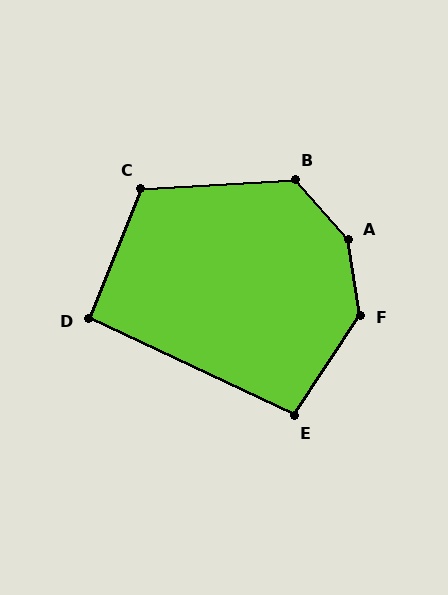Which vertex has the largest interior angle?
A, at approximately 147 degrees.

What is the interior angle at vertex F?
Approximately 138 degrees (obtuse).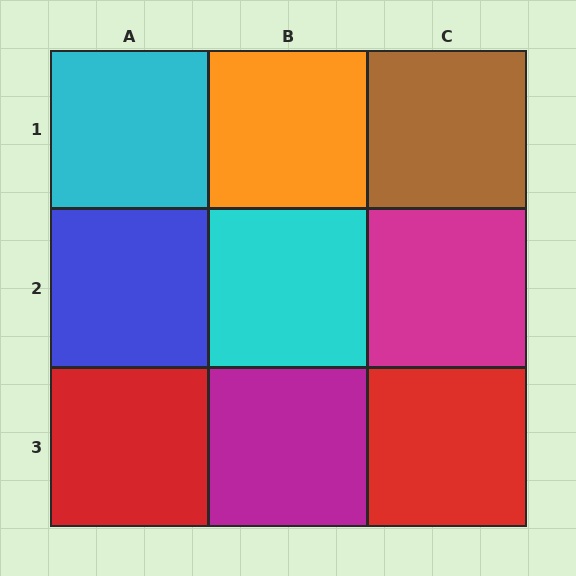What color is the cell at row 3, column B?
Magenta.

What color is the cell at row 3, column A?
Red.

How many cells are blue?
1 cell is blue.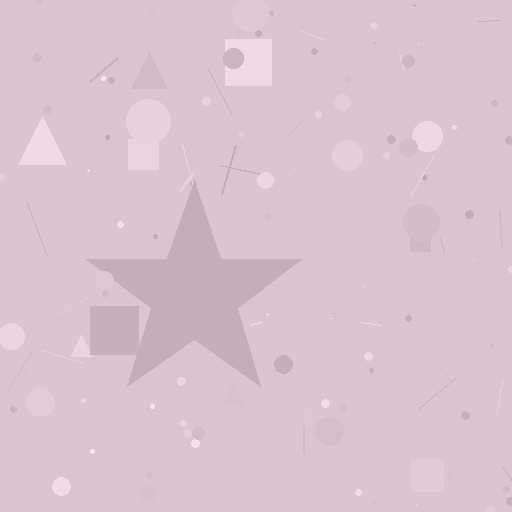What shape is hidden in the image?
A star is hidden in the image.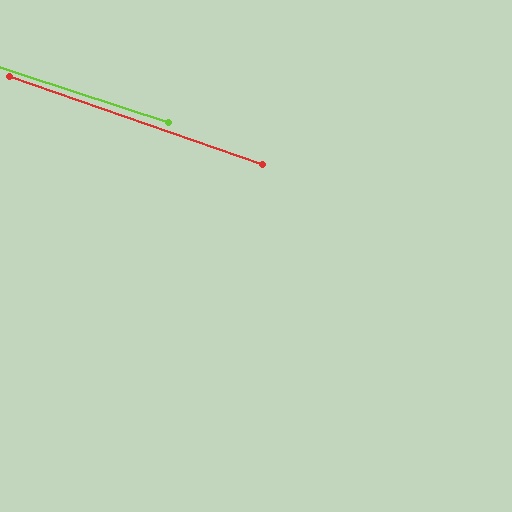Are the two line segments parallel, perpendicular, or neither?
Parallel — their directions differ by only 1.1°.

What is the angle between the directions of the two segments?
Approximately 1 degree.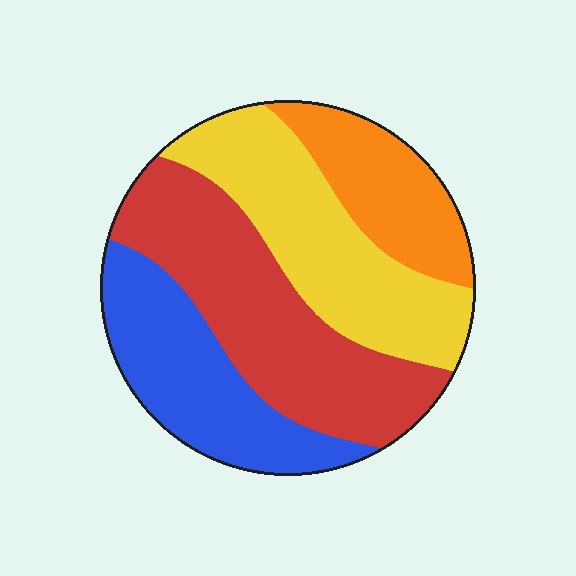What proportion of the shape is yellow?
Yellow takes up about one quarter (1/4) of the shape.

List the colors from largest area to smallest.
From largest to smallest: red, yellow, blue, orange.